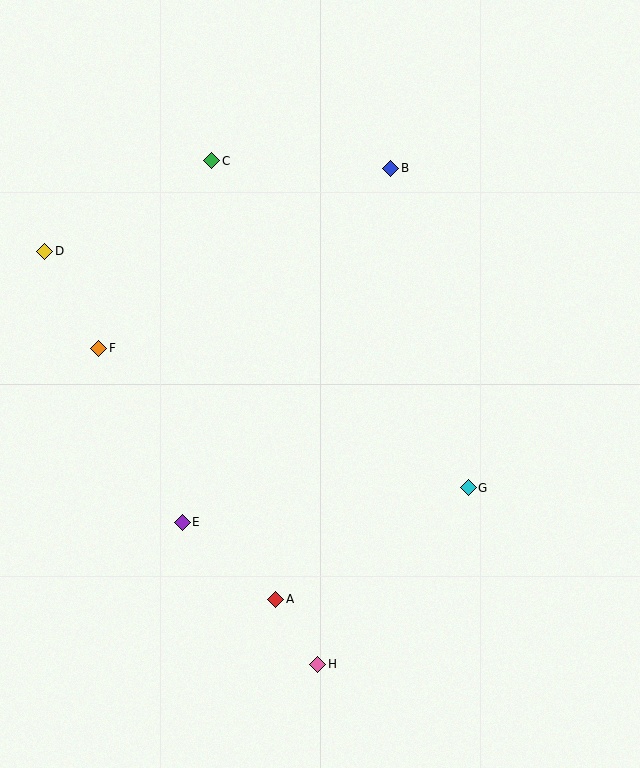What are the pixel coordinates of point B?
Point B is at (391, 168).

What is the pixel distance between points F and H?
The distance between F and H is 385 pixels.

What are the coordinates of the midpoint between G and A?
The midpoint between G and A is at (372, 544).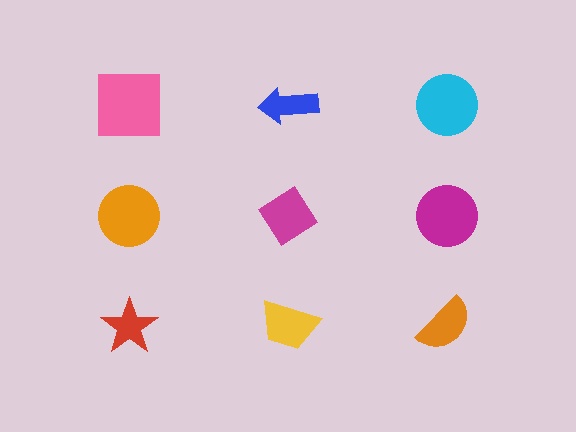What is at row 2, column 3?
A magenta circle.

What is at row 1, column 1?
A pink square.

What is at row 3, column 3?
An orange semicircle.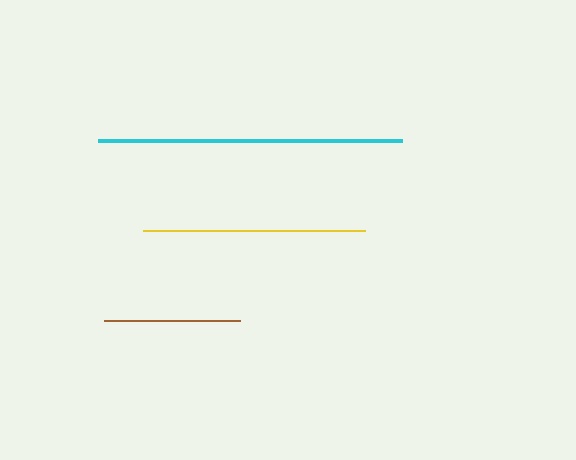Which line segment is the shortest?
The brown line is the shortest at approximately 136 pixels.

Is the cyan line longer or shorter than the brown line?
The cyan line is longer than the brown line.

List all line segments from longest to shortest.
From longest to shortest: cyan, yellow, brown.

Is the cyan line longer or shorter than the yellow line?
The cyan line is longer than the yellow line.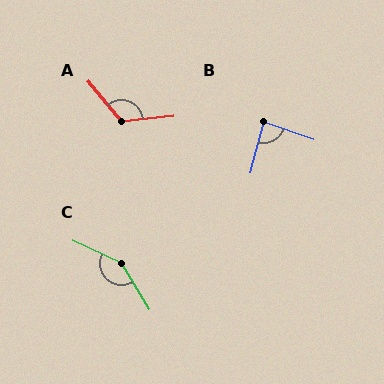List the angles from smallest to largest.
B (85°), A (122°), C (146°).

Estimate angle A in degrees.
Approximately 122 degrees.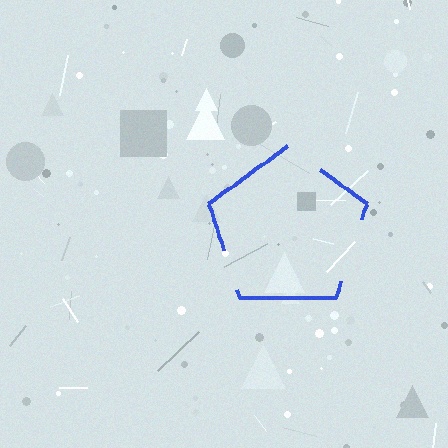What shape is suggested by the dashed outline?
The dashed outline suggests a pentagon.